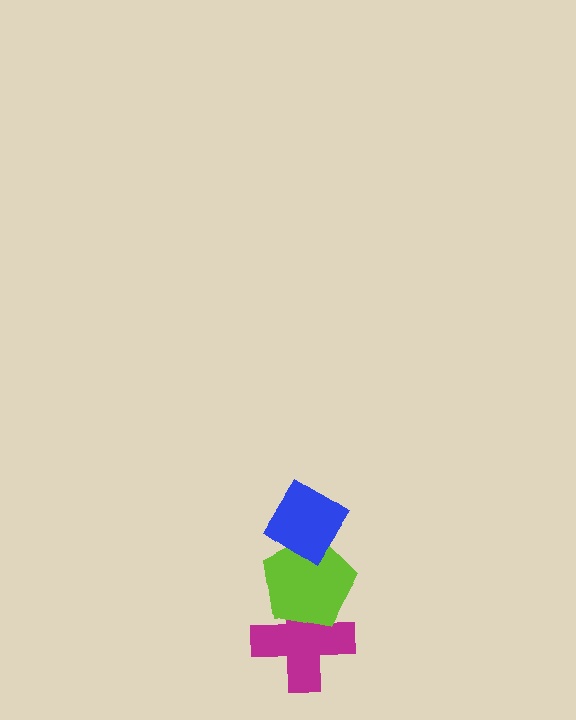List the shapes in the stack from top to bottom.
From top to bottom: the blue diamond, the lime pentagon, the magenta cross.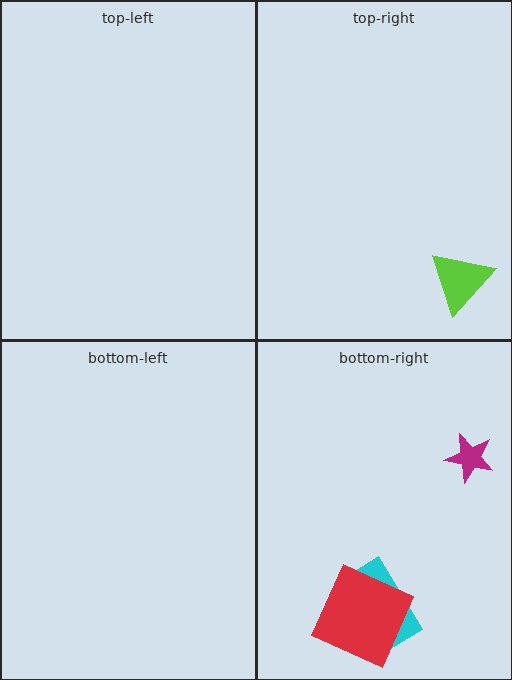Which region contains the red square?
The bottom-right region.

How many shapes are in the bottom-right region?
3.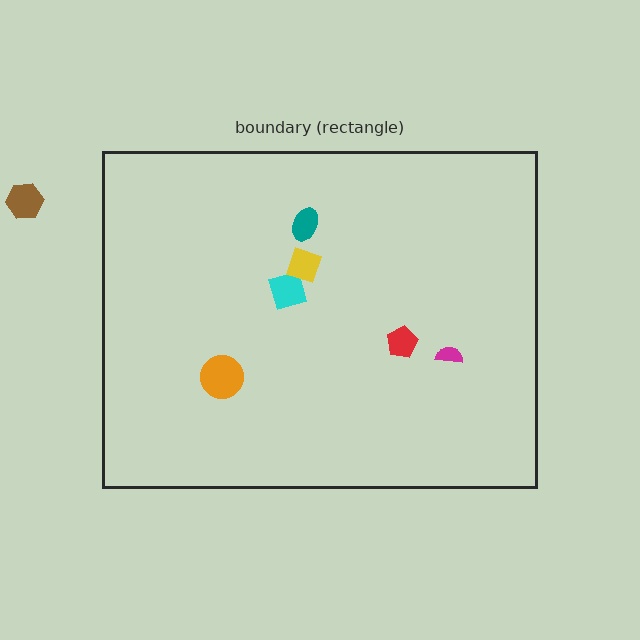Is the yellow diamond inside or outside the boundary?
Inside.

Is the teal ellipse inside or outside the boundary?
Inside.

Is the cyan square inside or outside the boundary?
Inside.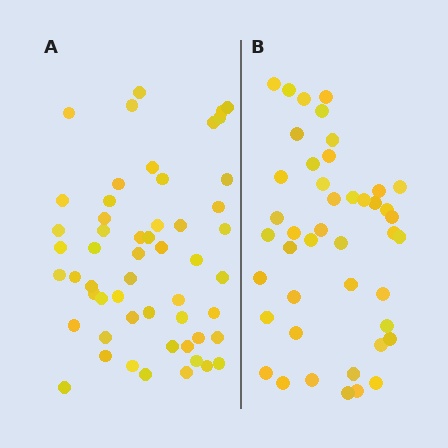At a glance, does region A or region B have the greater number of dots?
Region A (the left region) has more dots.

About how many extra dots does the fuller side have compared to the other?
Region A has roughly 10 or so more dots than region B.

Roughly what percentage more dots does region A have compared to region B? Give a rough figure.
About 25% more.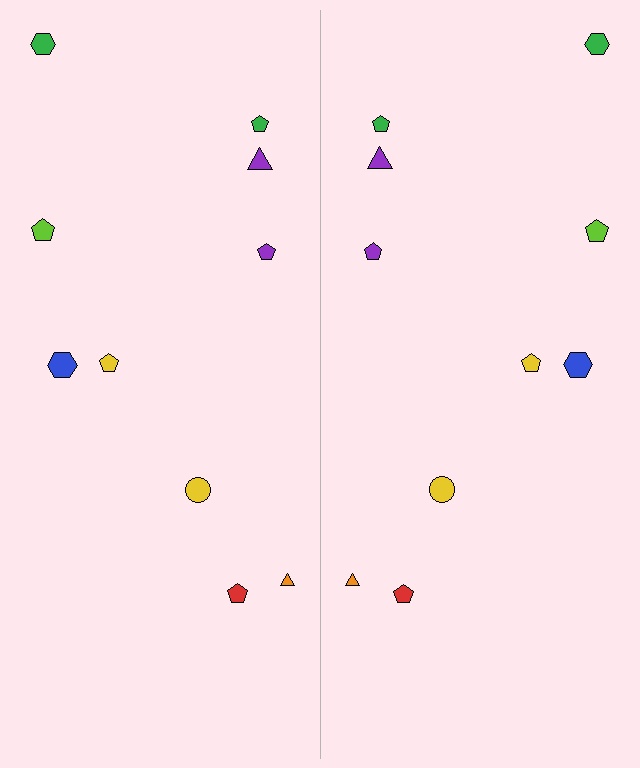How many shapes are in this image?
There are 20 shapes in this image.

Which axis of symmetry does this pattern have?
The pattern has a vertical axis of symmetry running through the center of the image.